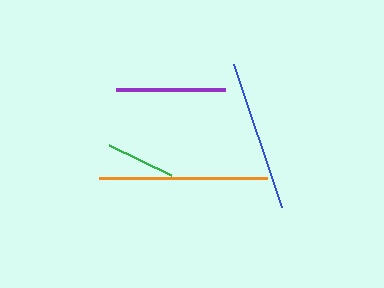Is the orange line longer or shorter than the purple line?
The orange line is longer than the purple line.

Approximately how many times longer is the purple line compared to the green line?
The purple line is approximately 1.6 times the length of the green line.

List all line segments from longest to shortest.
From longest to shortest: orange, blue, purple, green.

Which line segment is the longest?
The orange line is the longest at approximately 168 pixels.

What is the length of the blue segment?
The blue segment is approximately 151 pixels long.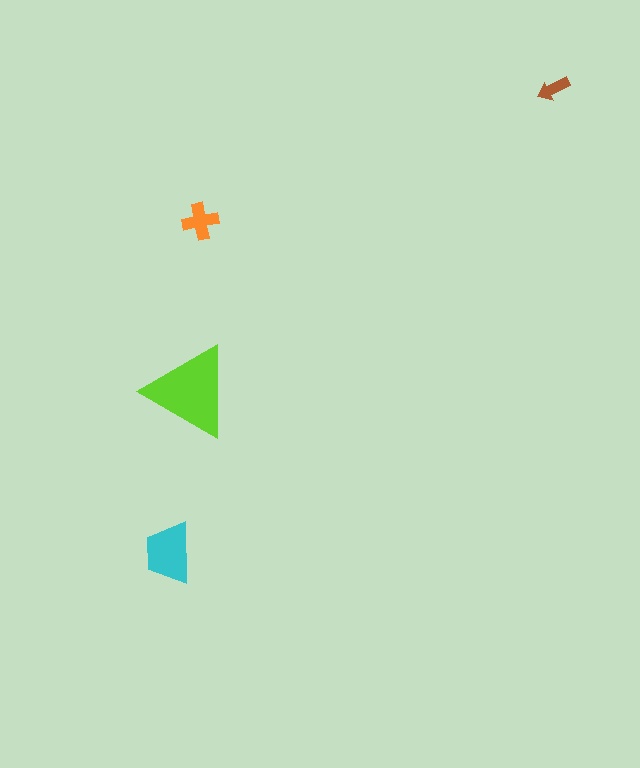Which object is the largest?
The lime triangle.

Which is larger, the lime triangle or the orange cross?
The lime triangle.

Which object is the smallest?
The brown arrow.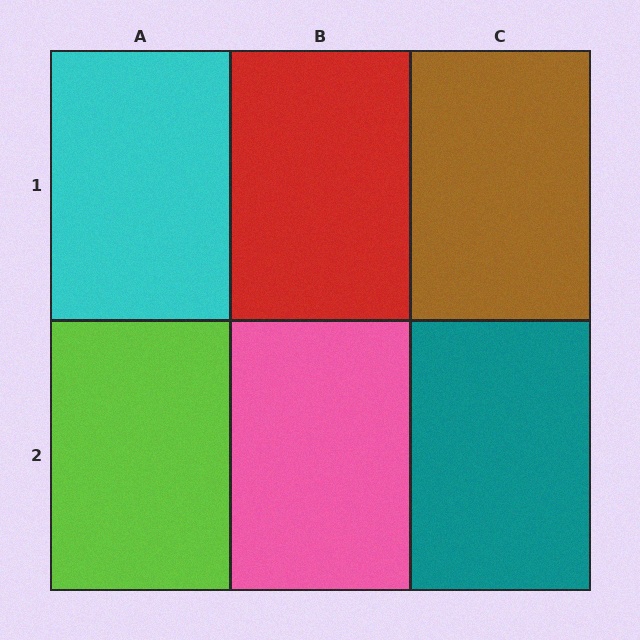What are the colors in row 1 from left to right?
Cyan, red, brown.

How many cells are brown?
1 cell is brown.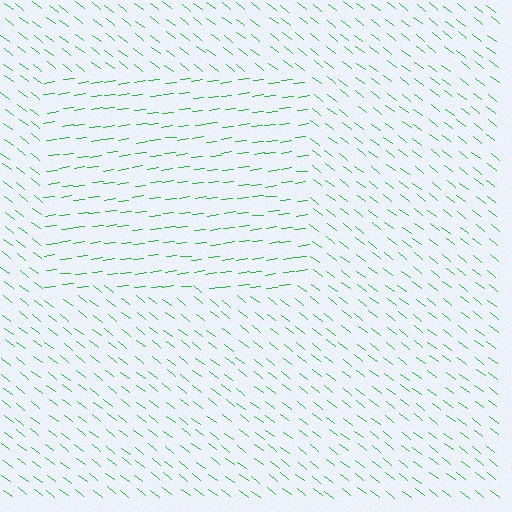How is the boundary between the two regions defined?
The boundary is defined purely by a change in line orientation (approximately 45 degrees difference). All lines are the same color and thickness.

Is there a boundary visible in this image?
Yes, there is a texture boundary formed by a change in line orientation.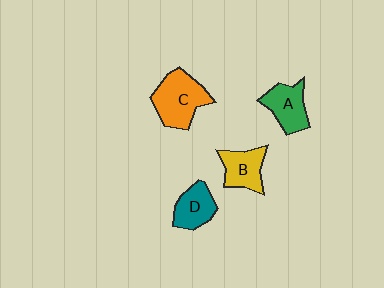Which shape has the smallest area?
Shape D (teal).